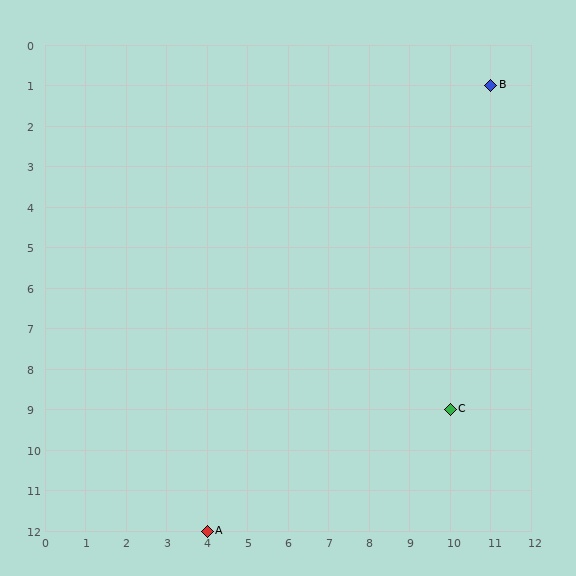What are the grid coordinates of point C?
Point C is at grid coordinates (10, 9).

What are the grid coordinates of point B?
Point B is at grid coordinates (11, 1).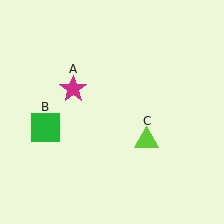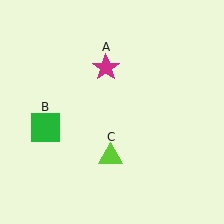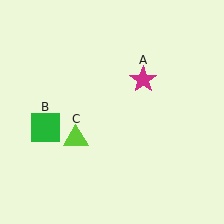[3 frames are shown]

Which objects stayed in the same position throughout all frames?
Green square (object B) remained stationary.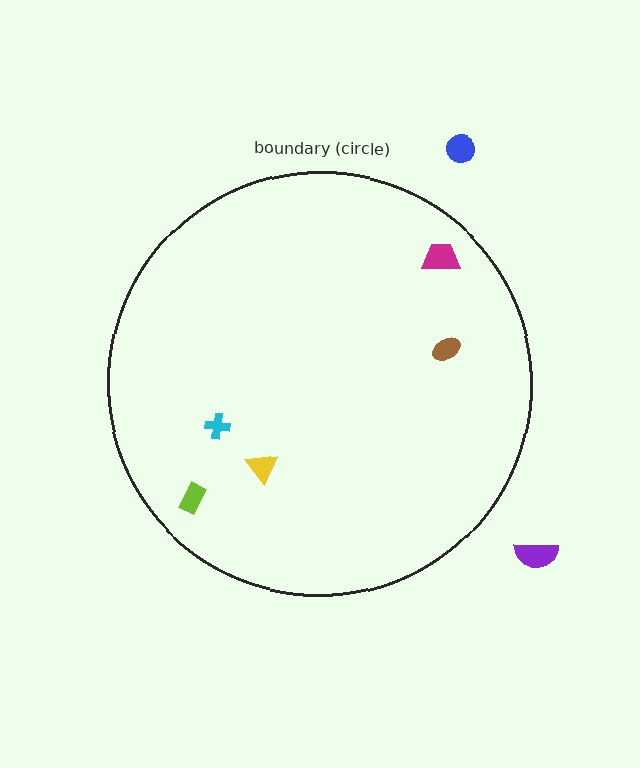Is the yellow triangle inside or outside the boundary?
Inside.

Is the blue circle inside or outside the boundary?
Outside.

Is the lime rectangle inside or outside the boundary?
Inside.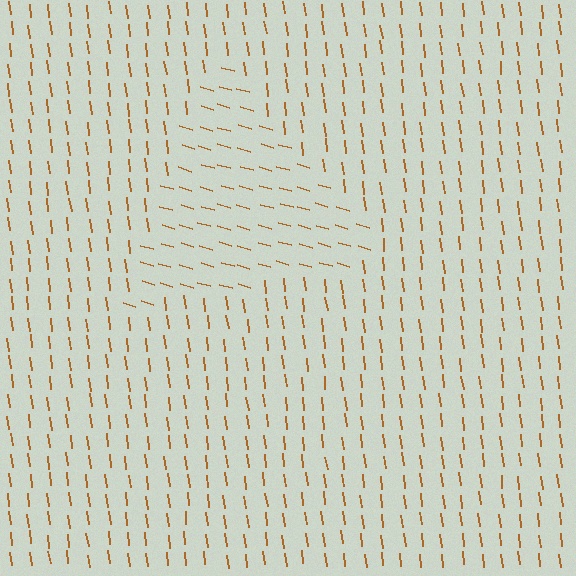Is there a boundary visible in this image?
Yes, there is a texture boundary formed by a change in line orientation.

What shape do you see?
I see a triangle.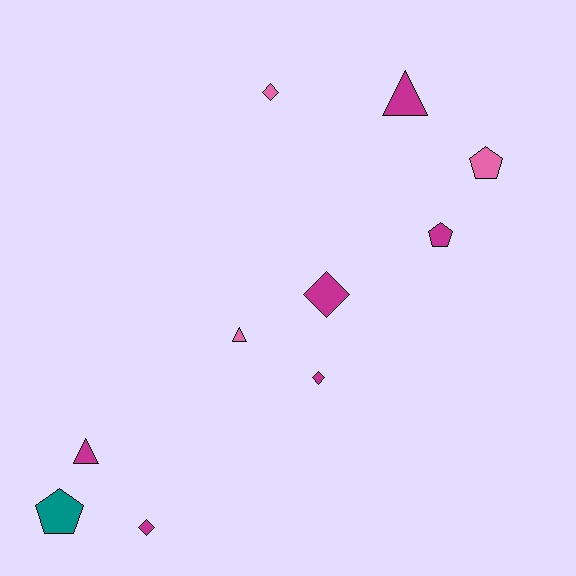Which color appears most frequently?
Magenta, with 6 objects.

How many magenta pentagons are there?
There is 1 magenta pentagon.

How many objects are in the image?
There are 10 objects.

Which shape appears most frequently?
Diamond, with 4 objects.